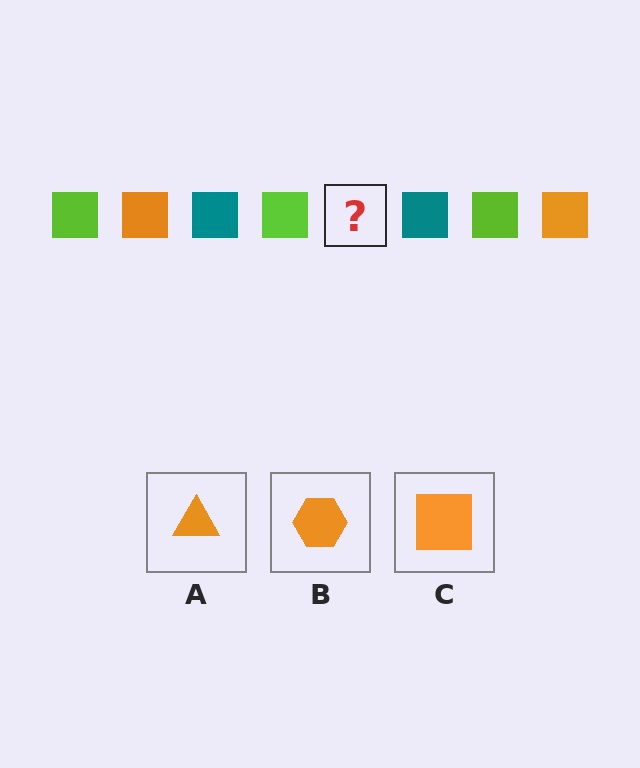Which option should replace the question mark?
Option C.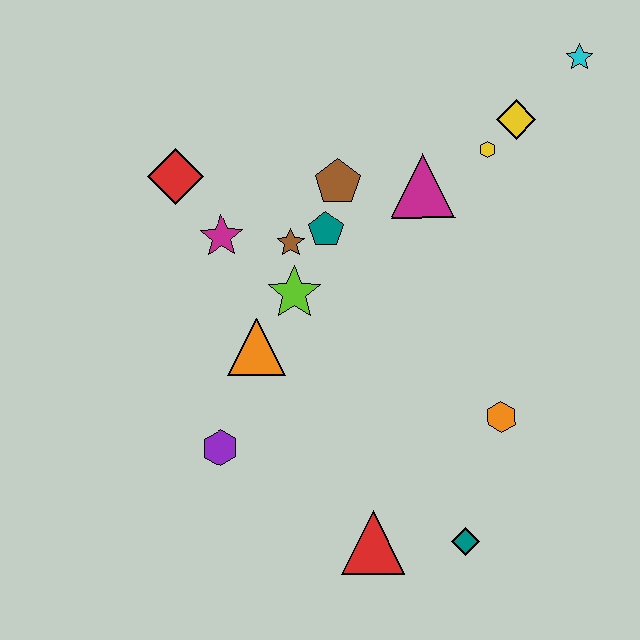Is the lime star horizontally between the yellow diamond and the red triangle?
No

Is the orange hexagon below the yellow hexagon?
Yes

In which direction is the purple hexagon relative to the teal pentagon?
The purple hexagon is below the teal pentagon.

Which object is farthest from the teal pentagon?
The teal diamond is farthest from the teal pentagon.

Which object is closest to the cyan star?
The yellow diamond is closest to the cyan star.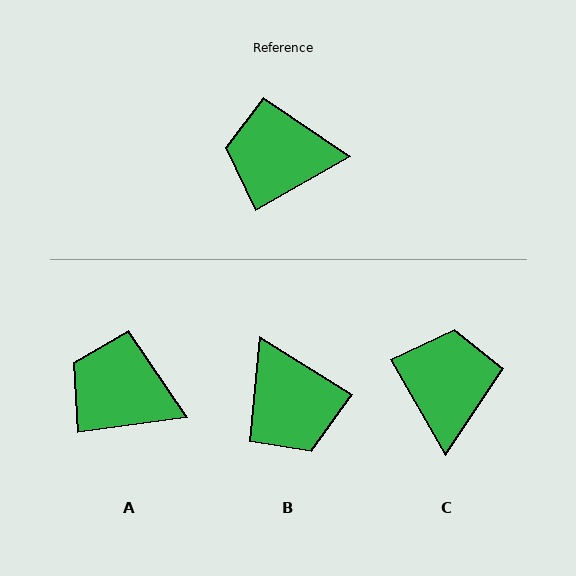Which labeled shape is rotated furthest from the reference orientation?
B, about 118 degrees away.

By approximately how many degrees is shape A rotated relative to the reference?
Approximately 22 degrees clockwise.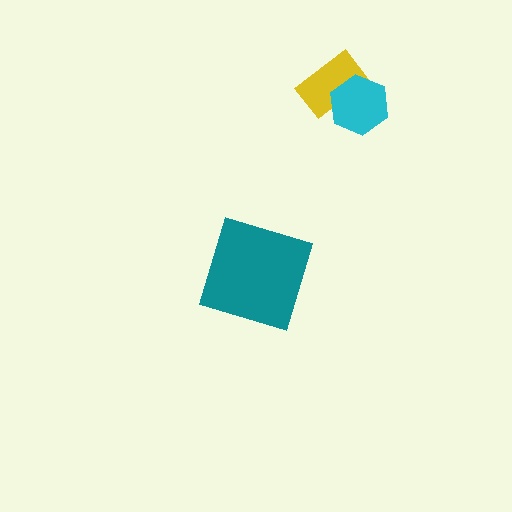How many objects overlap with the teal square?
0 objects overlap with the teal square.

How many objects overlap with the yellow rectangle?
1 object overlaps with the yellow rectangle.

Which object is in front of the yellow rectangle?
The cyan hexagon is in front of the yellow rectangle.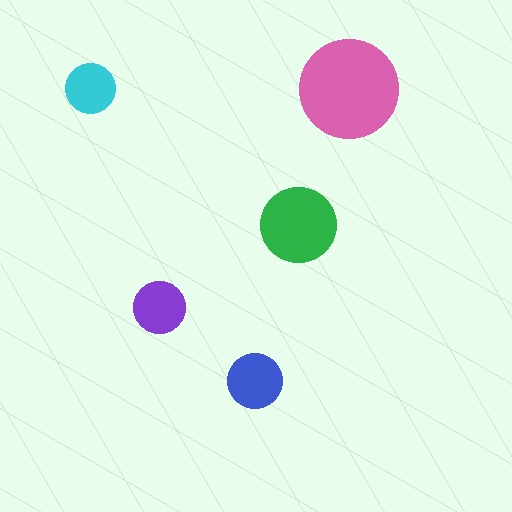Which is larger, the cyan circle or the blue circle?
The blue one.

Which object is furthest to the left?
The cyan circle is leftmost.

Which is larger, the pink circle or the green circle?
The pink one.